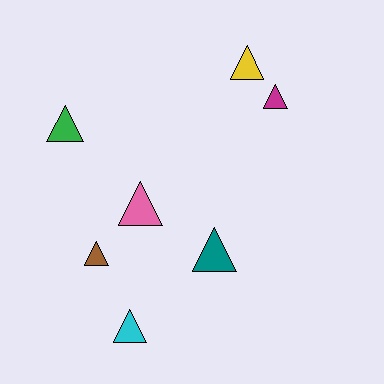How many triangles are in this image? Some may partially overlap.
There are 7 triangles.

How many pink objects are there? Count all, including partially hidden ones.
There is 1 pink object.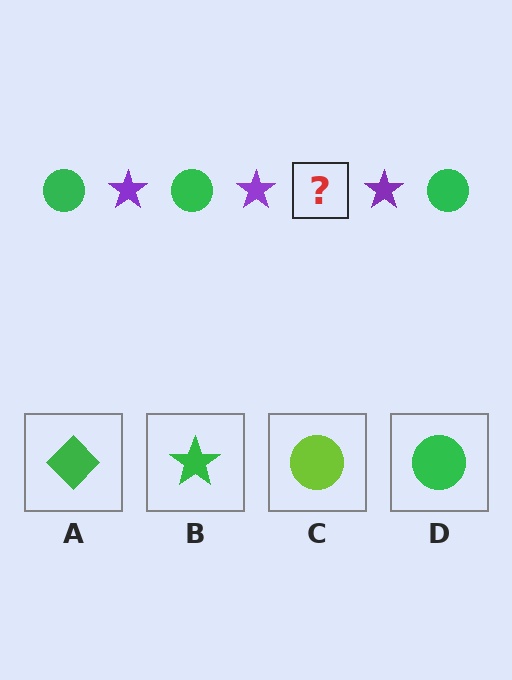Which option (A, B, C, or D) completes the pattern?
D.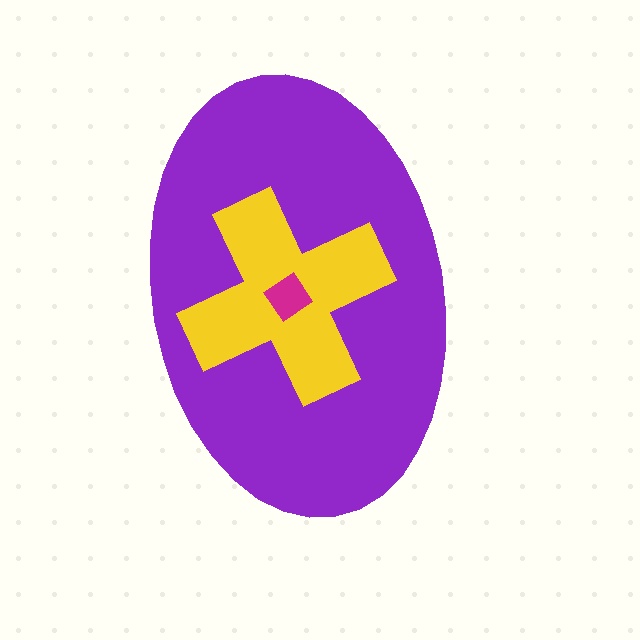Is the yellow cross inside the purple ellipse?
Yes.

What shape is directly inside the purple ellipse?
The yellow cross.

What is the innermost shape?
The magenta diamond.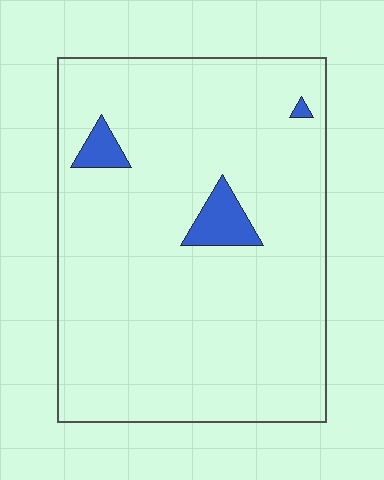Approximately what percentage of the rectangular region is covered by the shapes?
Approximately 5%.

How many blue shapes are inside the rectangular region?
3.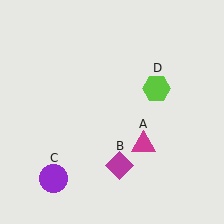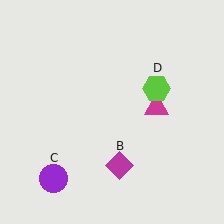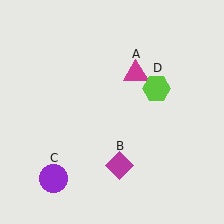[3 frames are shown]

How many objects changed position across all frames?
1 object changed position: magenta triangle (object A).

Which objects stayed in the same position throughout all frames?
Magenta diamond (object B) and purple circle (object C) and lime hexagon (object D) remained stationary.